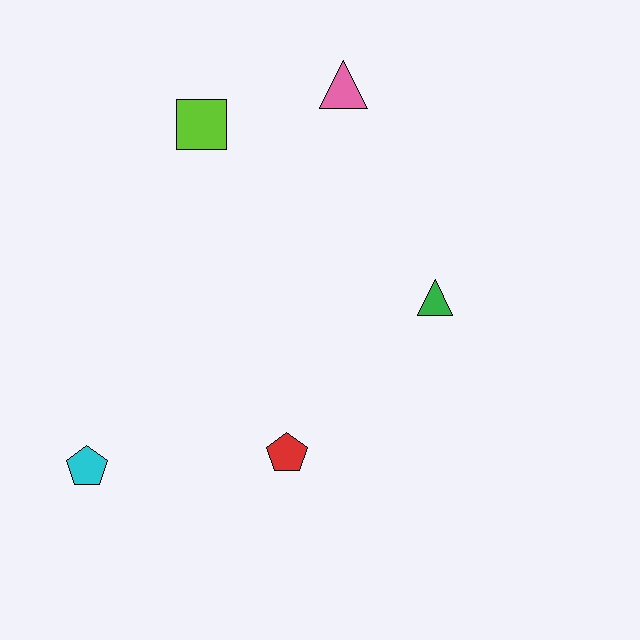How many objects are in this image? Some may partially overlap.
There are 5 objects.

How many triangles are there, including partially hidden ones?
There are 2 triangles.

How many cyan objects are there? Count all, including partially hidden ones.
There is 1 cyan object.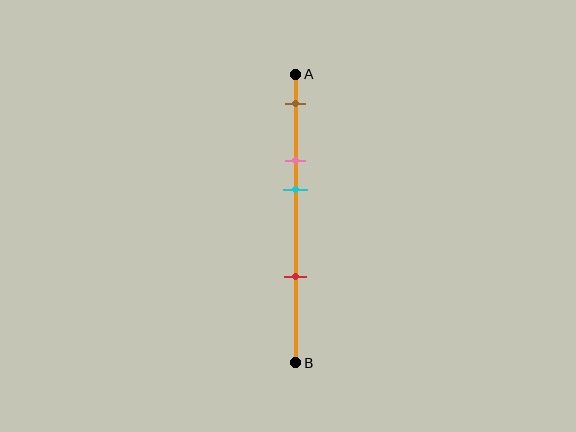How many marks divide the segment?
There are 4 marks dividing the segment.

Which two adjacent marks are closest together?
The pink and cyan marks are the closest adjacent pair.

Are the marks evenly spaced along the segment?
No, the marks are not evenly spaced.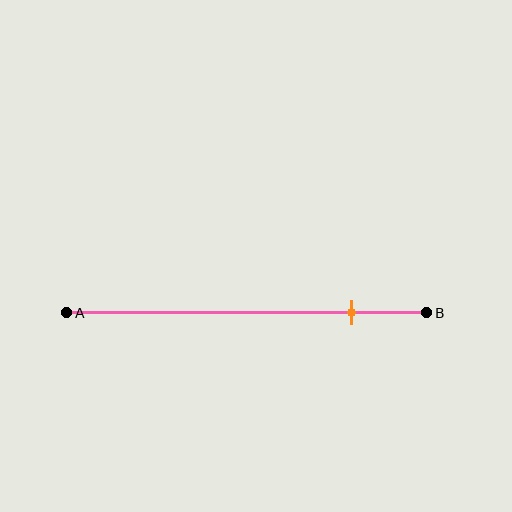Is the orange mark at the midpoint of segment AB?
No, the mark is at about 80% from A, not at the 50% midpoint.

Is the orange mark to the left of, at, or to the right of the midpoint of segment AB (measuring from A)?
The orange mark is to the right of the midpoint of segment AB.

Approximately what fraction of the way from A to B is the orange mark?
The orange mark is approximately 80% of the way from A to B.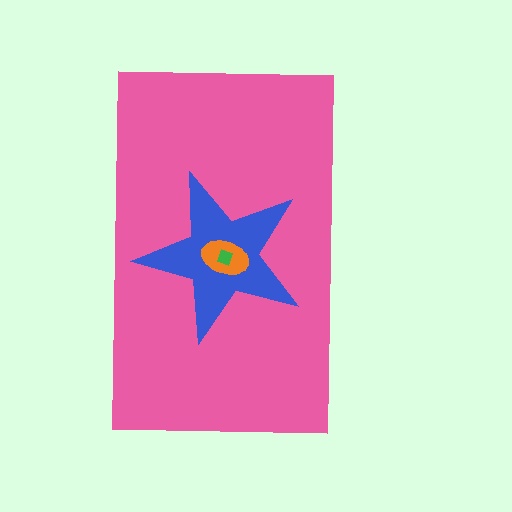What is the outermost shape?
The pink rectangle.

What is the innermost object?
The green square.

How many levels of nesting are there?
4.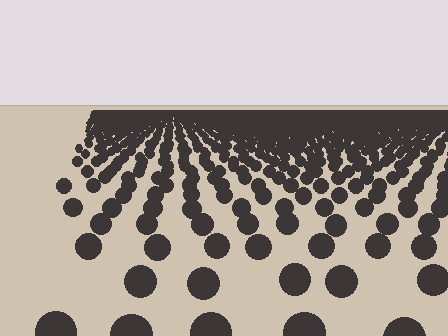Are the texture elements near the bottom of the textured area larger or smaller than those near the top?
Larger. Near the bottom, elements are closer to the viewer and appear at a bigger on-screen size.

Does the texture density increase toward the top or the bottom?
Density increases toward the top.